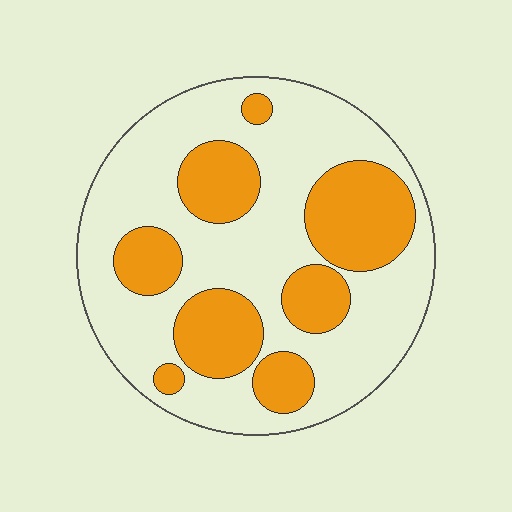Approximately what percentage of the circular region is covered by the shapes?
Approximately 35%.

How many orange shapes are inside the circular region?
8.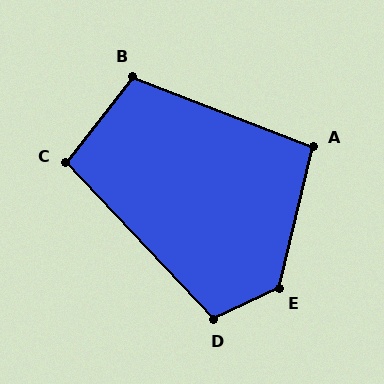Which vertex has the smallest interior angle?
A, at approximately 97 degrees.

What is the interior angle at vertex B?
Approximately 107 degrees (obtuse).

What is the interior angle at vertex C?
Approximately 99 degrees (obtuse).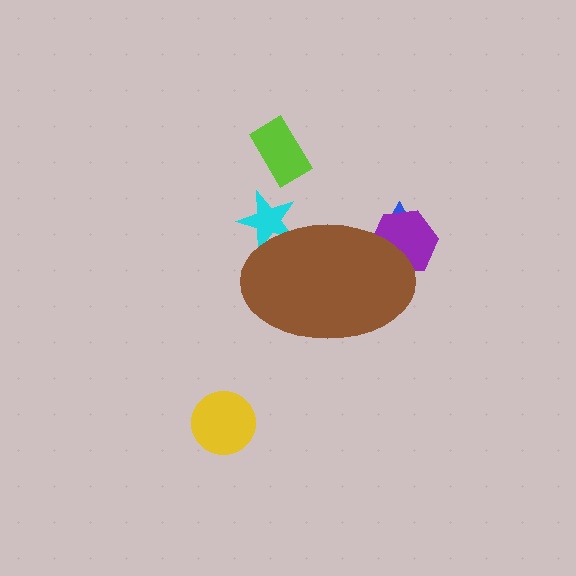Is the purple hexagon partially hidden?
Yes, the purple hexagon is partially hidden behind the brown ellipse.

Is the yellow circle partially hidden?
No, the yellow circle is fully visible.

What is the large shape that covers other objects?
A brown ellipse.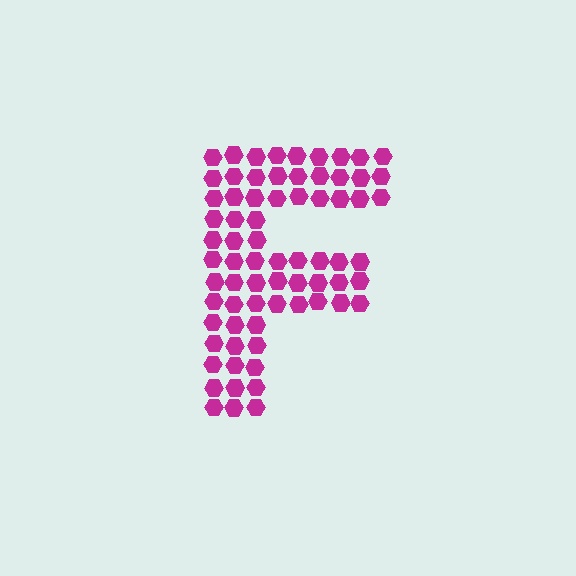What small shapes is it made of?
It is made of small hexagons.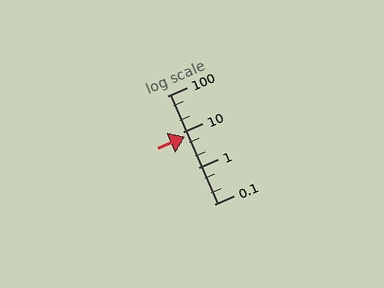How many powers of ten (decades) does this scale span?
The scale spans 3 decades, from 0.1 to 100.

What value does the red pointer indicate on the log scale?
The pointer indicates approximately 7.5.